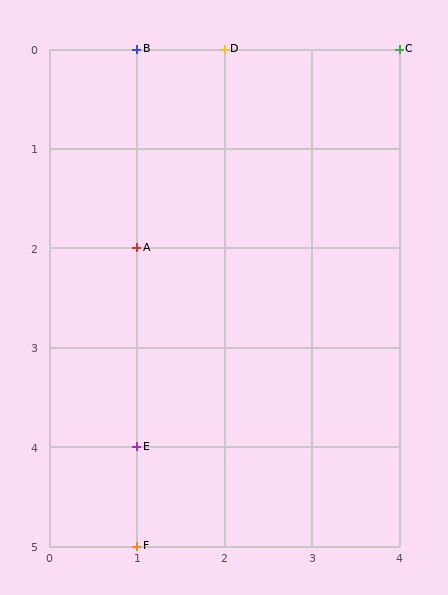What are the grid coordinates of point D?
Point D is at grid coordinates (2, 0).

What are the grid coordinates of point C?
Point C is at grid coordinates (4, 0).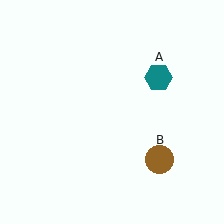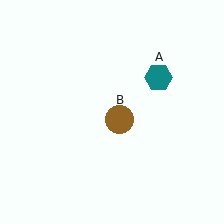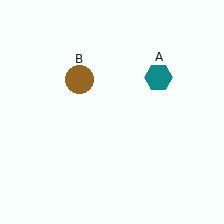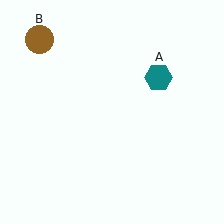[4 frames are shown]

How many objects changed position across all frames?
1 object changed position: brown circle (object B).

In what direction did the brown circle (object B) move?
The brown circle (object B) moved up and to the left.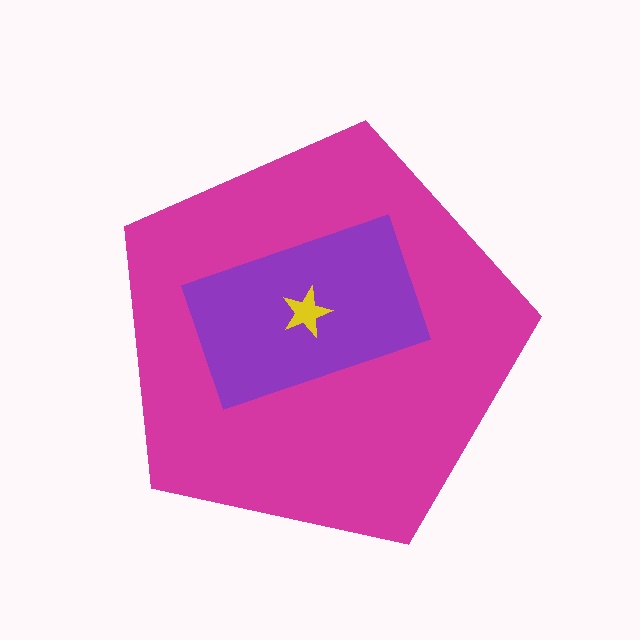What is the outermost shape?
The magenta pentagon.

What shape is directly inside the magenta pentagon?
The purple rectangle.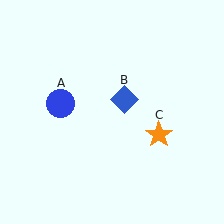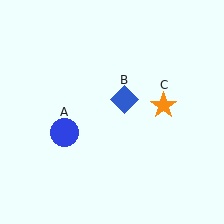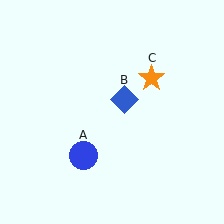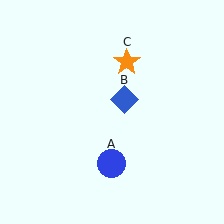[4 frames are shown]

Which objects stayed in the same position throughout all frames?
Blue diamond (object B) remained stationary.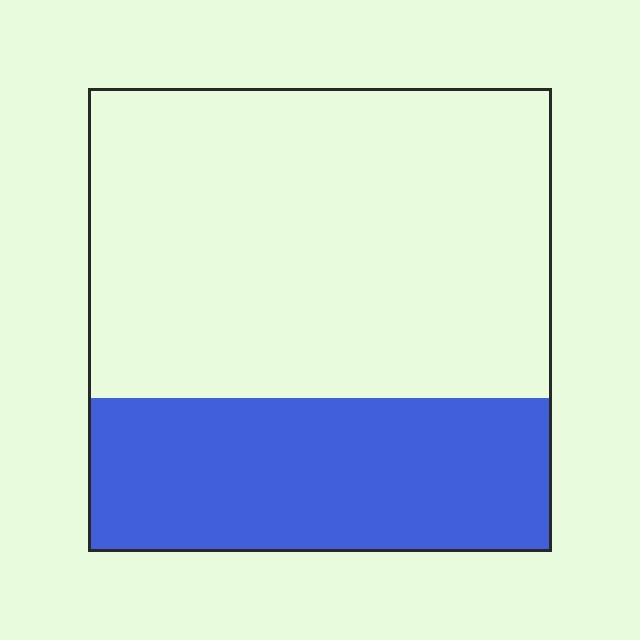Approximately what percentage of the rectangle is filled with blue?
Approximately 35%.